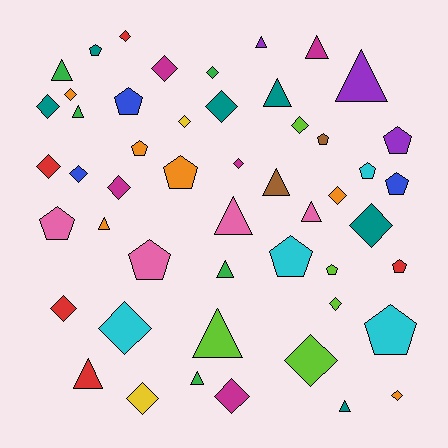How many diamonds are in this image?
There are 21 diamonds.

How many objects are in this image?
There are 50 objects.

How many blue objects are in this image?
There are 3 blue objects.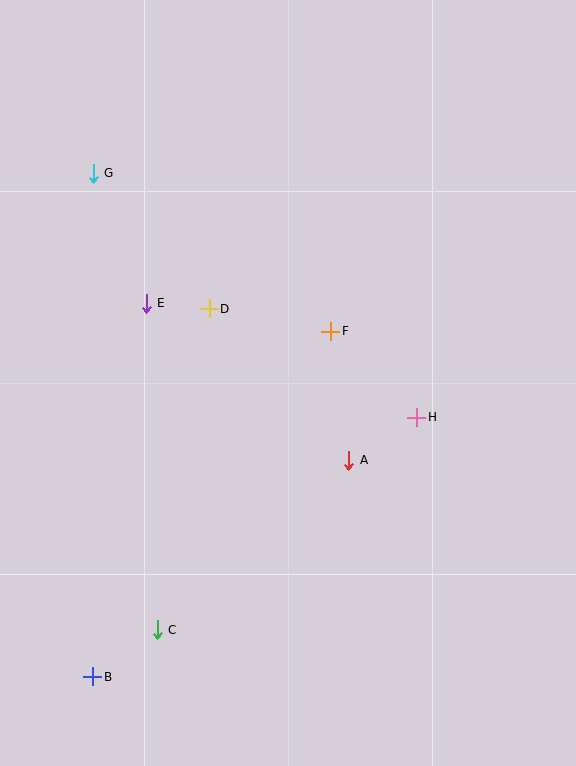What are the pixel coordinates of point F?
Point F is at (331, 331).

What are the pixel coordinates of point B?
Point B is at (93, 677).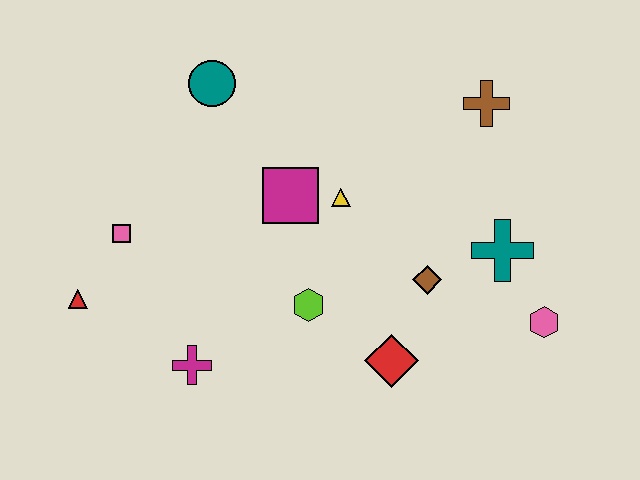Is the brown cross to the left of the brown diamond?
No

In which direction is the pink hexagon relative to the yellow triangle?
The pink hexagon is to the right of the yellow triangle.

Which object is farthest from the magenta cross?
The brown cross is farthest from the magenta cross.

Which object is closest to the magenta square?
The yellow triangle is closest to the magenta square.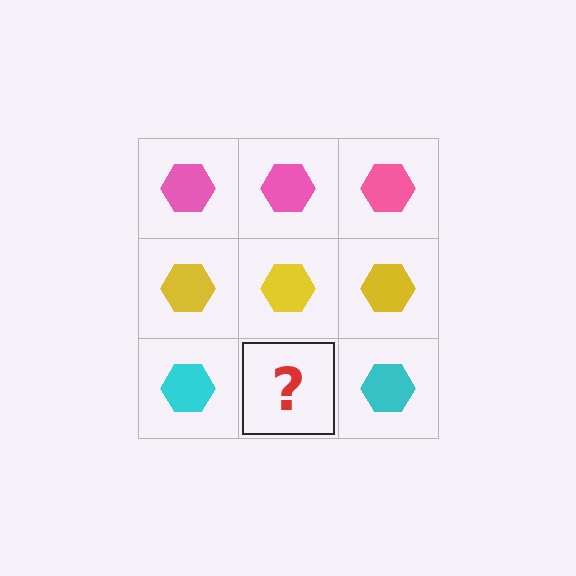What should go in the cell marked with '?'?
The missing cell should contain a cyan hexagon.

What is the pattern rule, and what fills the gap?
The rule is that each row has a consistent color. The gap should be filled with a cyan hexagon.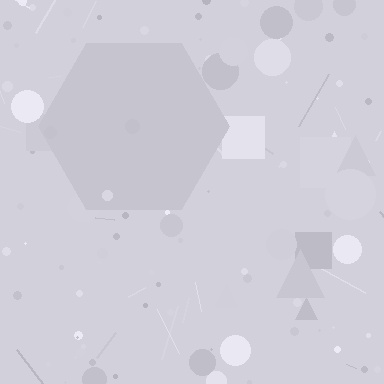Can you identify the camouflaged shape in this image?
The camouflaged shape is a hexagon.